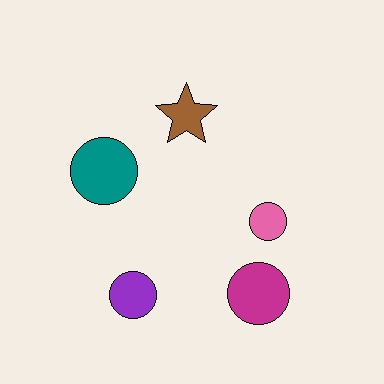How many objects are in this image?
There are 5 objects.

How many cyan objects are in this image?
There are no cyan objects.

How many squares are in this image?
There are no squares.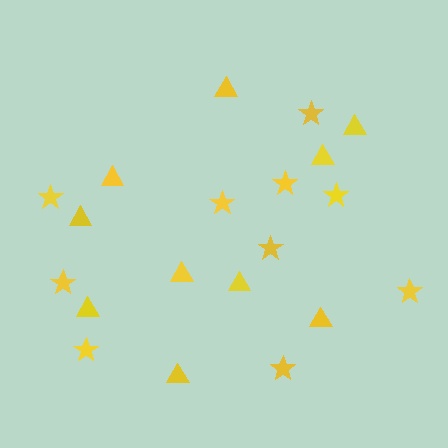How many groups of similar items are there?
There are 2 groups: one group of triangles (10) and one group of stars (10).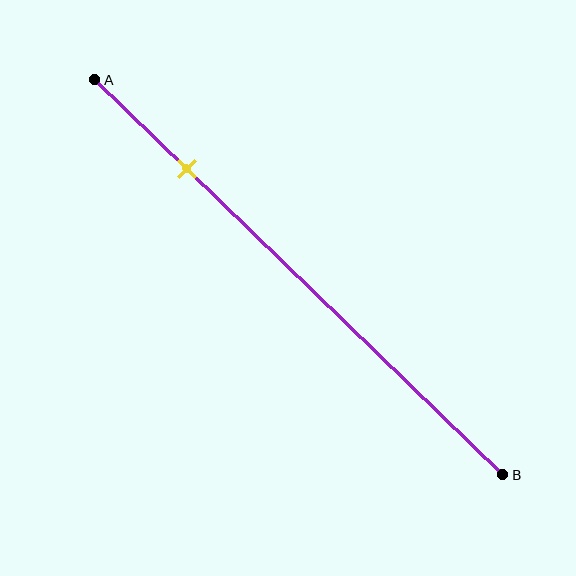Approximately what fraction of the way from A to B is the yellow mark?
The yellow mark is approximately 25% of the way from A to B.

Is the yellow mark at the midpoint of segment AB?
No, the mark is at about 25% from A, not at the 50% midpoint.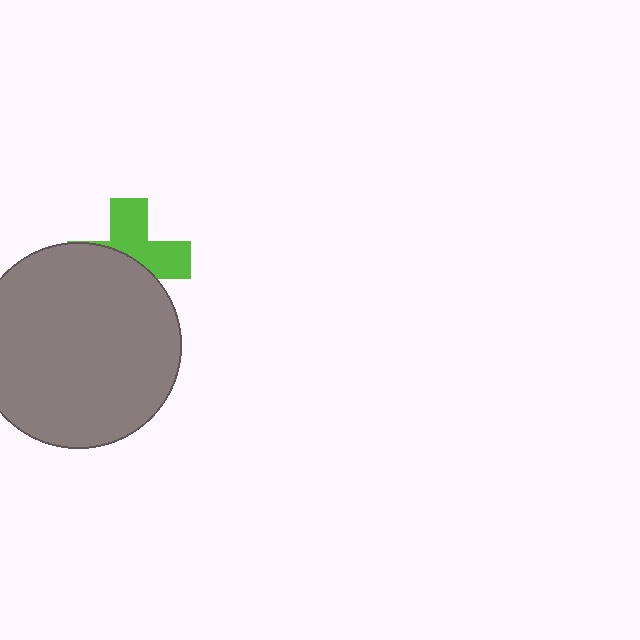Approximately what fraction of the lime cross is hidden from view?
Roughly 51% of the lime cross is hidden behind the gray circle.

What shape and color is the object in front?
The object in front is a gray circle.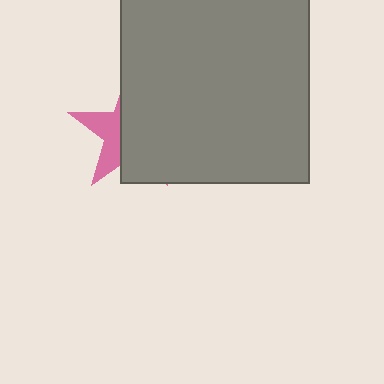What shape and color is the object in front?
The object in front is a gray square.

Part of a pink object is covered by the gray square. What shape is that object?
It is a star.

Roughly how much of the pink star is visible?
A small part of it is visible (roughly 34%).